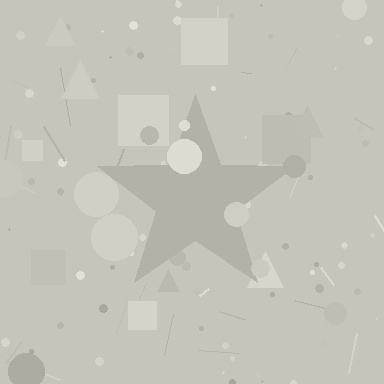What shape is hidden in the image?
A star is hidden in the image.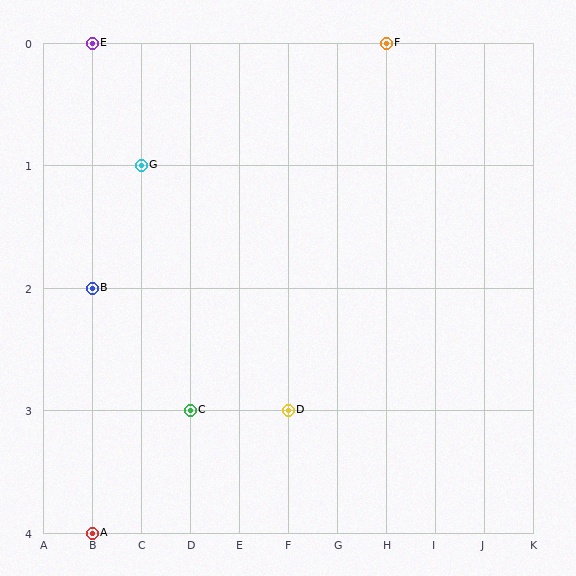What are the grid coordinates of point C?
Point C is at grid coordinates (D, 3).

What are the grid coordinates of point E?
Point E is at grid coordinates (B, 0).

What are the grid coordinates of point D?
Point D is at grid coordinates (F, 3).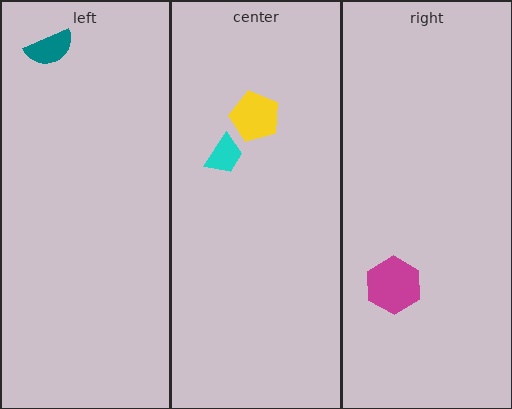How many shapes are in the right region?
1.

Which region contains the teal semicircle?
The left region.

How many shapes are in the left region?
1.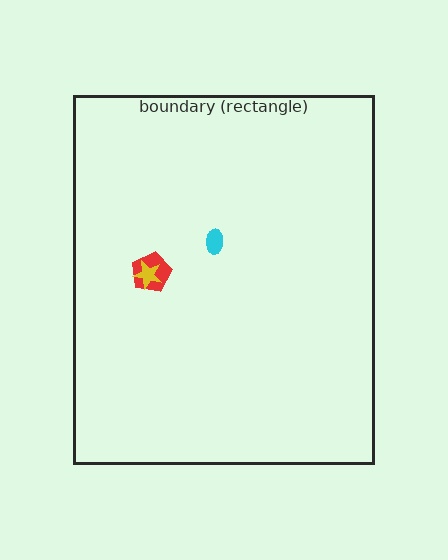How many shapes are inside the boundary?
3 inside, 0 outside.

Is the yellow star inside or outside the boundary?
Inside.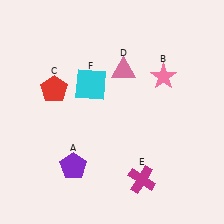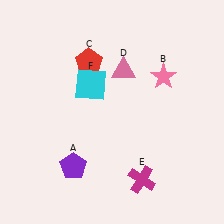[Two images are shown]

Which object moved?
The red pentagon (C) moved right.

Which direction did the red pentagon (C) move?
The red pentagon (C) moved right.